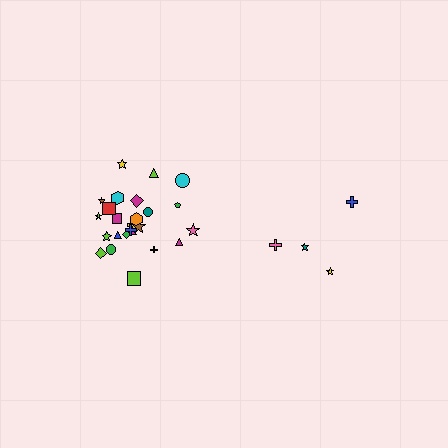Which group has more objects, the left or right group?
The left group.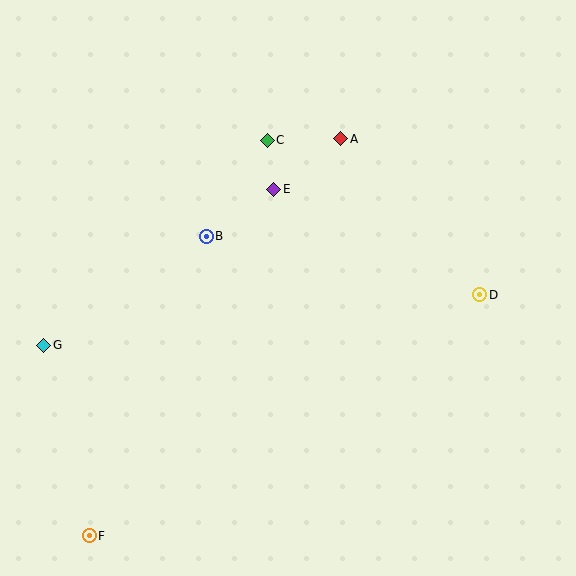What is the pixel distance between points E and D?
The distance between E and D is 231 pixels.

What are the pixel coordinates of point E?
Point E is at (274, 189).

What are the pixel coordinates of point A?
Point A is at (341, 139).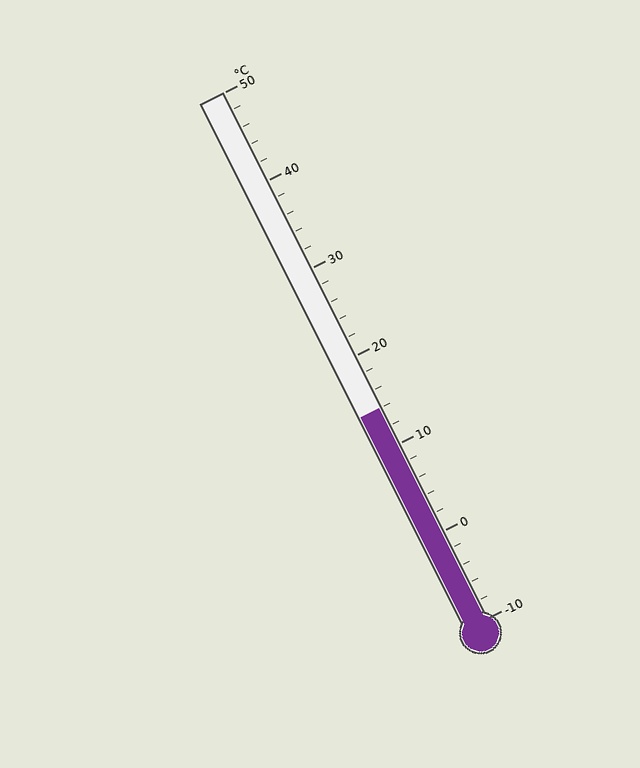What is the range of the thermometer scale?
The thermometer scale ranges from -10°C to 50°C.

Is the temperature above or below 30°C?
The temperature is below 30°C.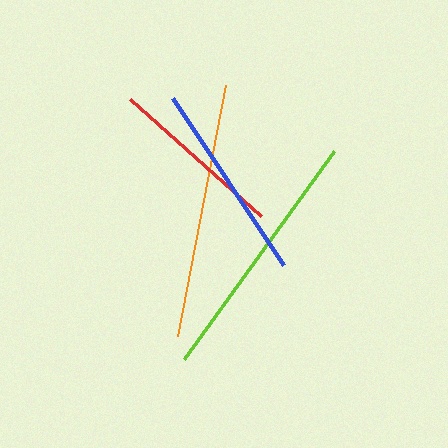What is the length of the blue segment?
The blue segment is approximately 201 pixels long.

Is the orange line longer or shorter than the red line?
The orange line is longer than the red line.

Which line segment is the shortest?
The red line is the shortest at approximately 176 pixels.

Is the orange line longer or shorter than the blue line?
The orange line is longer than the blue line.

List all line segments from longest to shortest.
From longest to shortest: lime, orange, blue, red.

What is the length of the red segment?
The red segment is approximately 176 pixels long.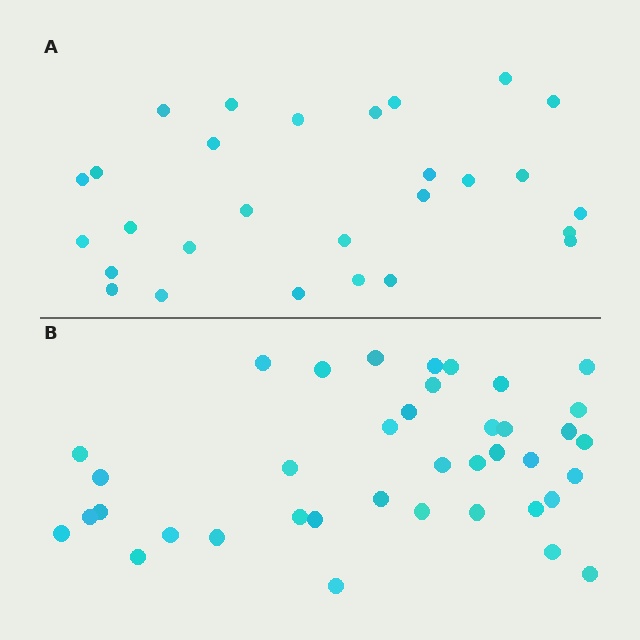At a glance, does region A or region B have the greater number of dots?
Region B (the bottom region) has more dots.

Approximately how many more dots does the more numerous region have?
Region B has roughly 12 or so more dots than region A.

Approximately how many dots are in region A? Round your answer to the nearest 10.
About 30 dots. (The exact count is 28, which rounds to 30.)